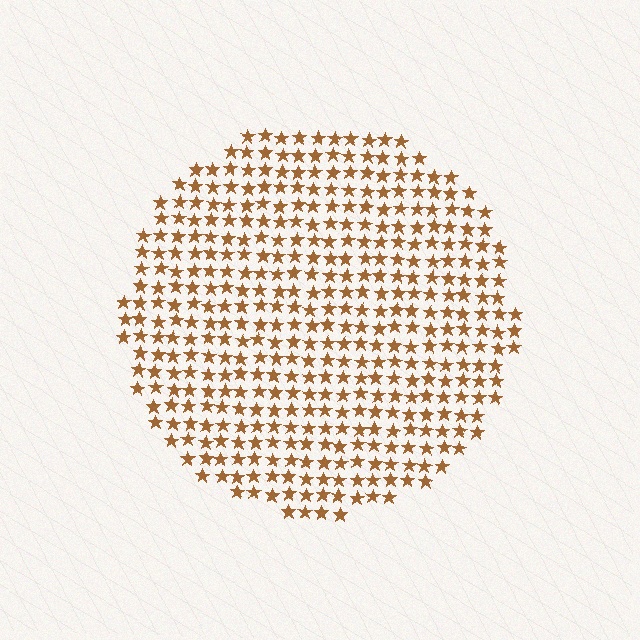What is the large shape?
The large shape is a circle.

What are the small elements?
The small elements are stars.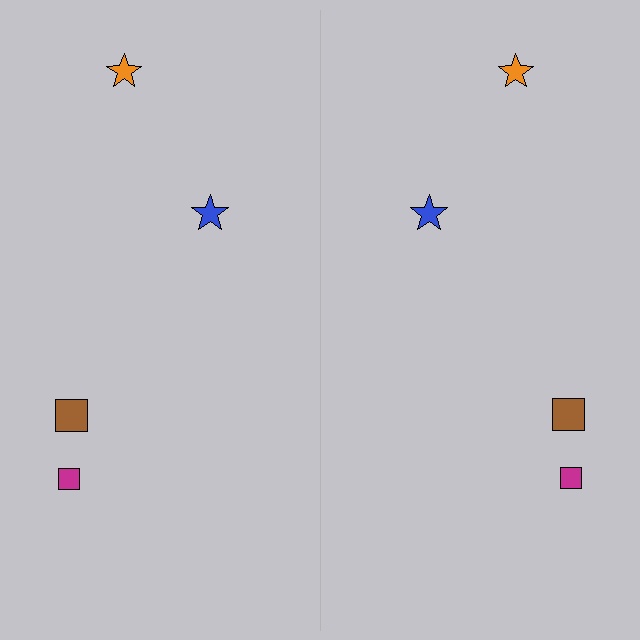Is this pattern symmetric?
Yes, this pattern has bilateral (reflection) symmetry.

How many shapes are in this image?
There are 8 shapes in this image.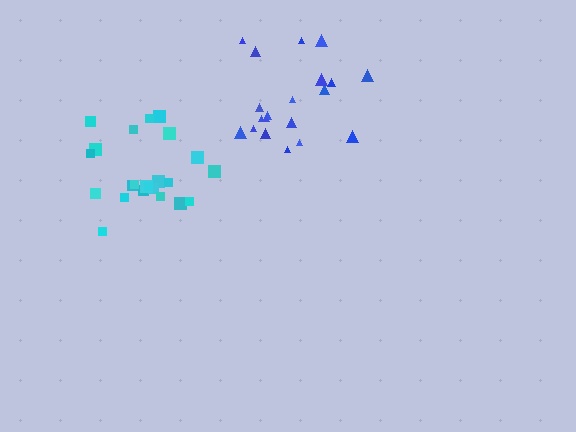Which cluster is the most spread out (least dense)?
Blue.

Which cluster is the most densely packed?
Cyan.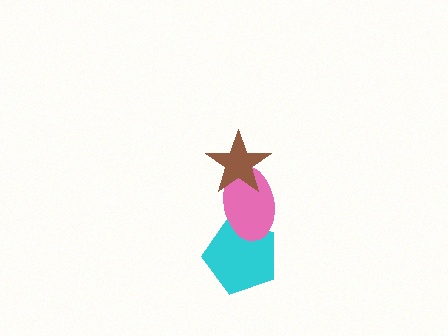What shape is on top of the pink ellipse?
The brown star is on top of the pink ellipse.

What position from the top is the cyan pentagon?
The cyan pentagon is 3rd from the top.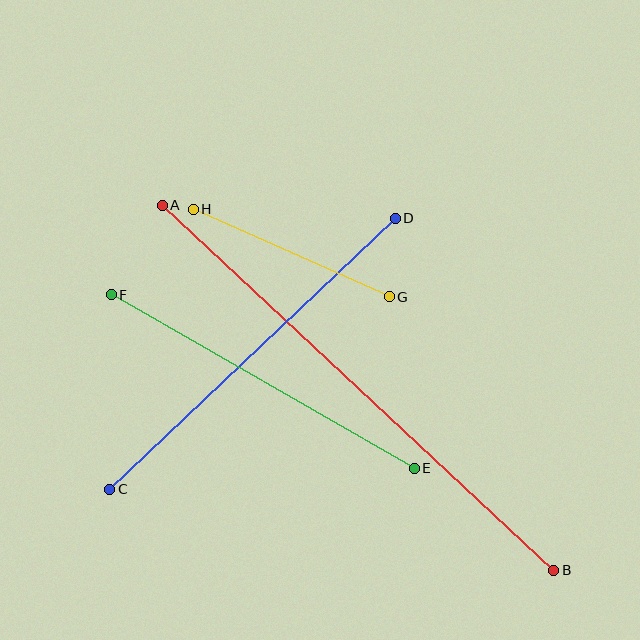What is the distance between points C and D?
The distance is approximately 394 pixels.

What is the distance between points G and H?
The distance is approximately 215 pixels.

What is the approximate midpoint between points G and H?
The midpoint is at approximately (291, 253) pixels.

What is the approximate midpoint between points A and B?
The midpoint is at approximately (358, 388) pixels.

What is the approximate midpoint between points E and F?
The midpoint is at approximately (263, 382) pixels.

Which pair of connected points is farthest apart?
Points A and B are farthest apart.